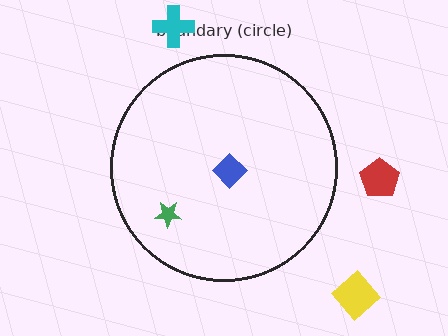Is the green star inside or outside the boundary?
Inside.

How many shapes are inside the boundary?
2 inside, 3 outside.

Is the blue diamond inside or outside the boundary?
Inside.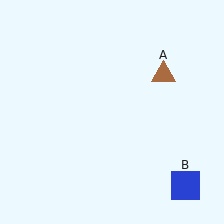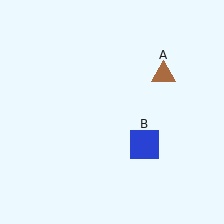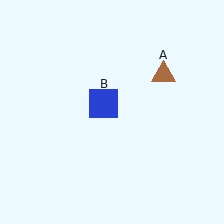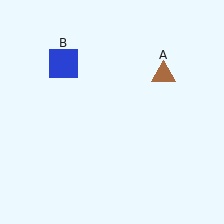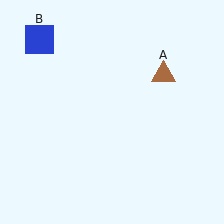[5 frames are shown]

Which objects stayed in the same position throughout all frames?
Brown triangle (object A) remained stationary.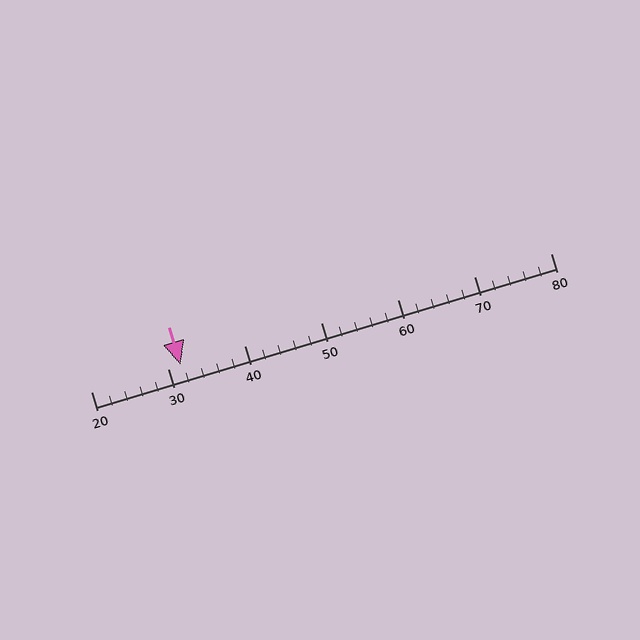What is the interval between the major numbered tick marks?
The major tick marks are spaced 10 units apart.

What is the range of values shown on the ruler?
The ruler shows values from 20 to 80.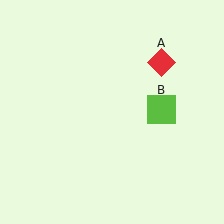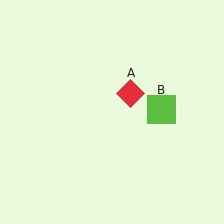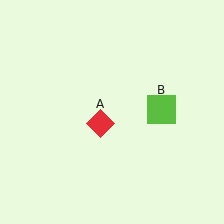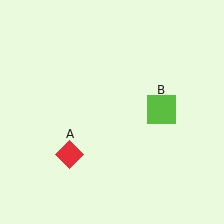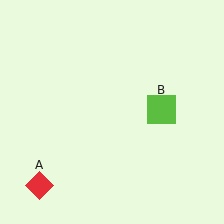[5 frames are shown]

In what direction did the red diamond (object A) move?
The red diamond (object A) moved down and to the left.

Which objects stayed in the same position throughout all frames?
Lime square (object B) remained stationary.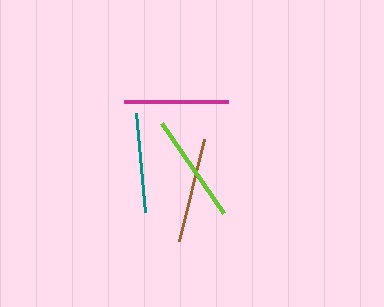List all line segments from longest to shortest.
From longest to shortest: lime, brown, magenta, teal.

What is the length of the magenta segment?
The magenta segment is approximately 104 pixels long.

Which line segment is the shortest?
The teal line is the shortest at approximately 100 pixels.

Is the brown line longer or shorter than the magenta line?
The brown line is longer than the magenta line.